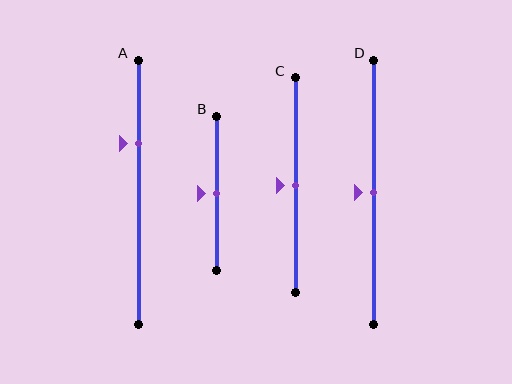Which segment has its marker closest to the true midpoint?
Segment B has its marker closest to the true midpoint.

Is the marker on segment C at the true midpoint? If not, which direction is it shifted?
Yes, the marker on segment C is at the true midpoint.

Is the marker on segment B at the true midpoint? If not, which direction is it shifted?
Yes, the marker on segment B is at the true midpoint.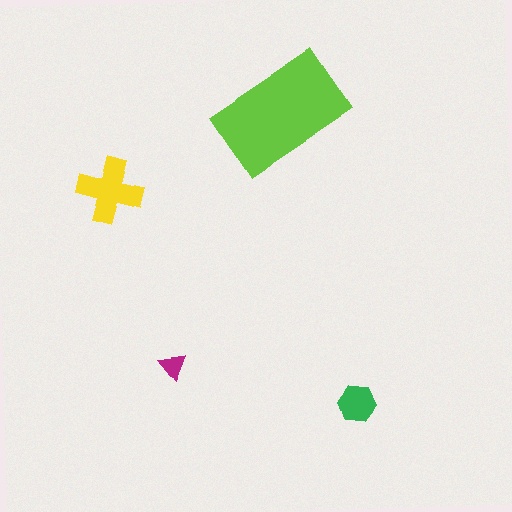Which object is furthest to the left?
The yellow cross is leftmost.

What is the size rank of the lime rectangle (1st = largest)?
1st.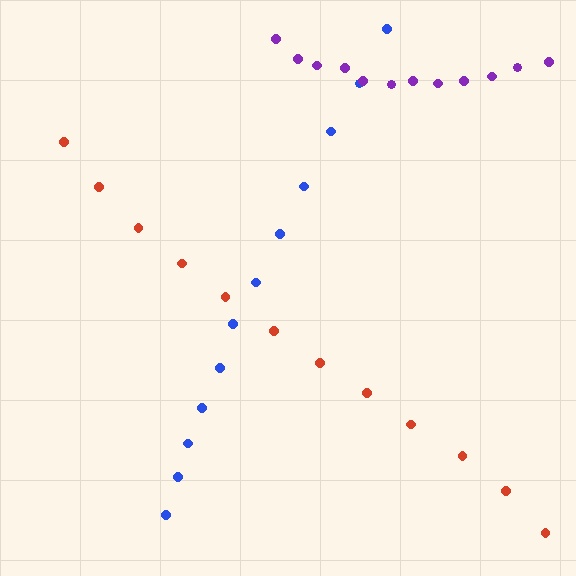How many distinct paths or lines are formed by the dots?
There are 3 distinct paths.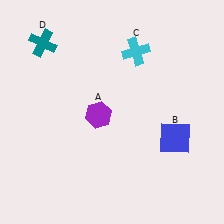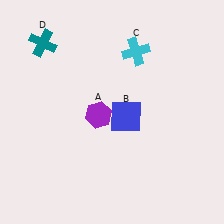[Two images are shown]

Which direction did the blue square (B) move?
The blue square (B) moved left.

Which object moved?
The blue square (B) moved left.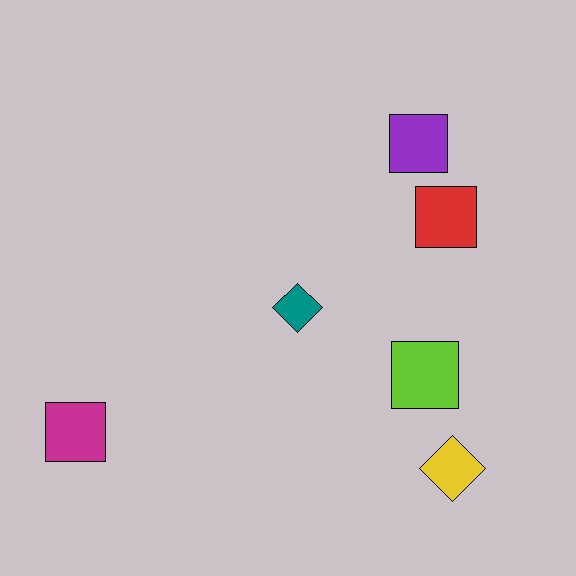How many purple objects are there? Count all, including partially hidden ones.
There is 1 purple object.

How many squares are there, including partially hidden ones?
There are 4 squares.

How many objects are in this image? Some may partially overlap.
There are 6 objects.